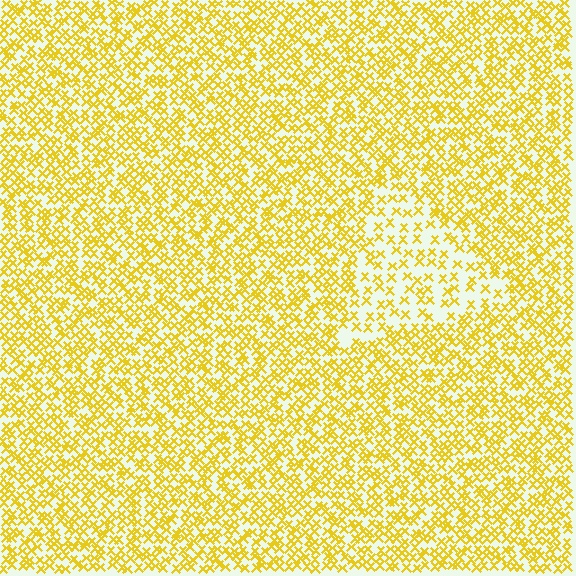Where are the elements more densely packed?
The elements are more densely packed outside the triangle boundary.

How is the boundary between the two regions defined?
The boundary is defined by a change in element density (approximately 2.1x ratio). All elements are the same color, size, and shape.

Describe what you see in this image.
The image contains small yellow elements arranged at two different densities. A triangle-shaped region is visible where the elements are less densely packed than the surrounding area.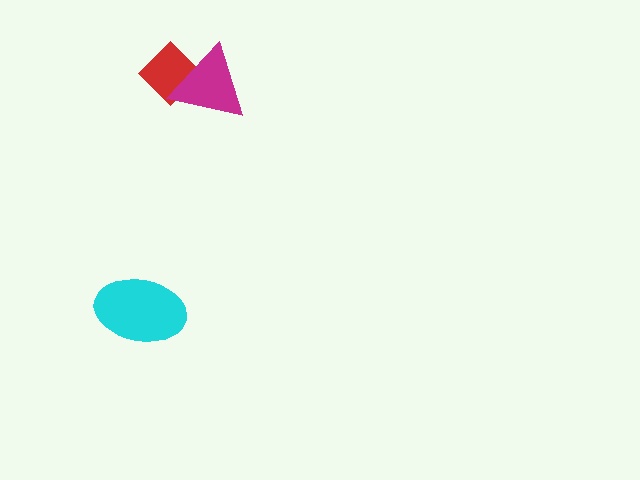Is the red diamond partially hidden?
Yes, it is partially covered by another shape.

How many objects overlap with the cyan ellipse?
0 objects overlap with the cyan ellipse.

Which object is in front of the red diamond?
The magenta triangle is in front of the red diamond.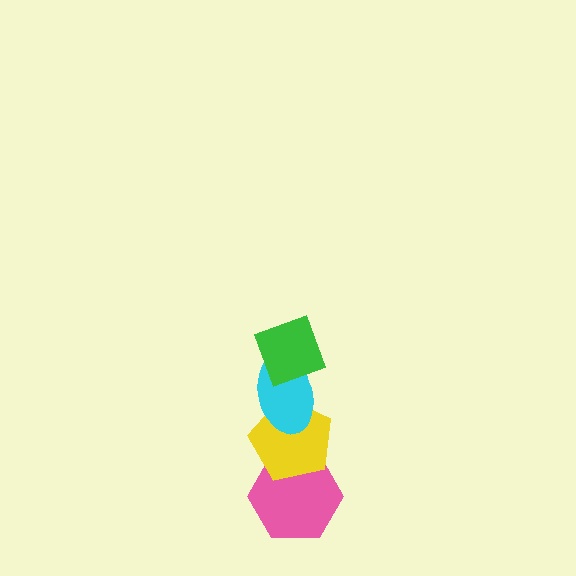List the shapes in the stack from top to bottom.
From top to bottom: the green diamond, the cyan ellipse, the yellow pentagon, the pink hexagon.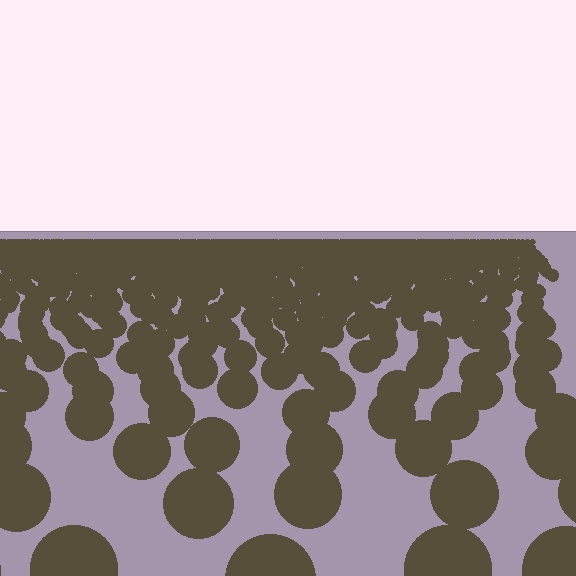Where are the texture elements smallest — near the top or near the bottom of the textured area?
Near the top.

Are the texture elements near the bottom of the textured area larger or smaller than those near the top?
Larger. Near the bottom, elements are closer to the viewer and appear at a bigger on-screen size.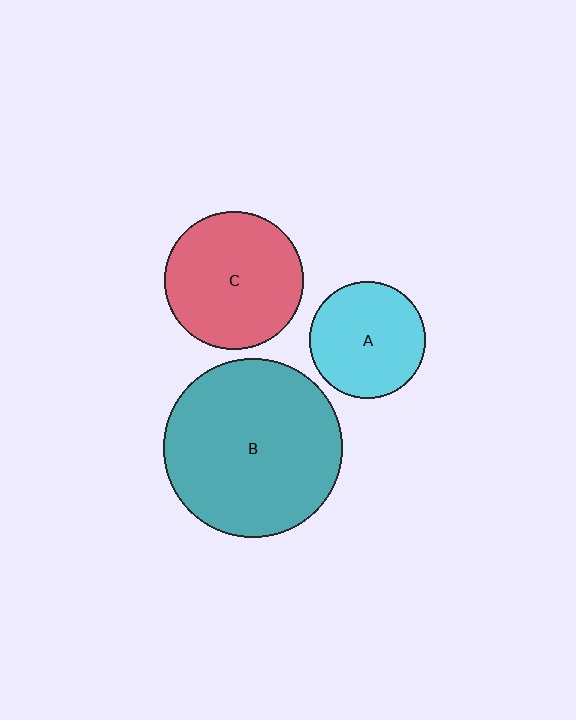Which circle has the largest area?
Circle B (teal).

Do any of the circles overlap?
No, none of the circles overlap.